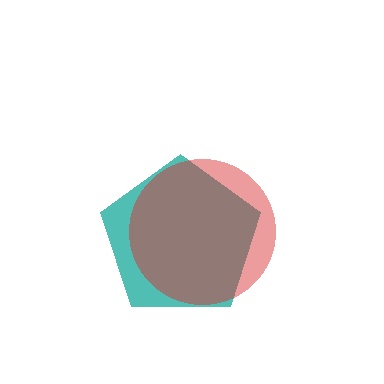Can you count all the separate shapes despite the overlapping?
Yes, there are 2 separate shapes.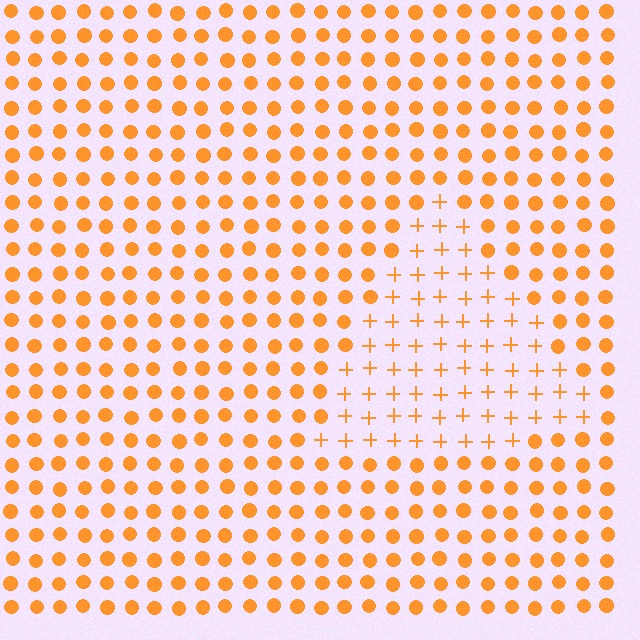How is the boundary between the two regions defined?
The boundary is defined by a change in element shape: plus signs inside vs. circles outside. All elements share the same color and spacing.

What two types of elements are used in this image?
The image uses plus signs inside the triangle region and circles outside it.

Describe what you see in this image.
The image is filled with small orange elements arranged in a uniform grid. A triangle-shaped region contains plus signs, while the surrounding area contains circles. The boundary is defined purely by the change in element shape.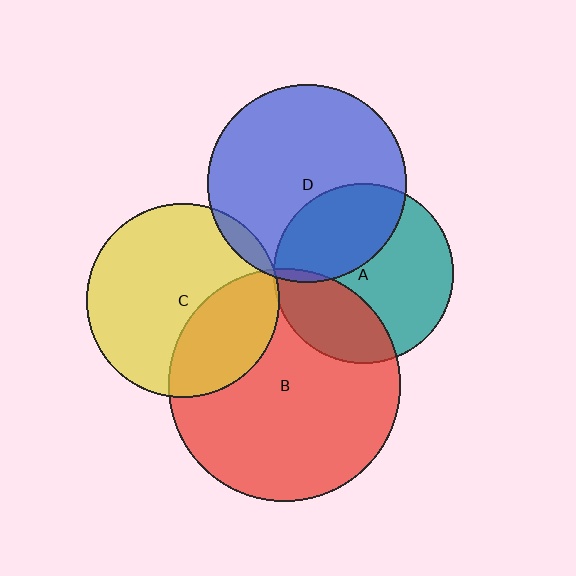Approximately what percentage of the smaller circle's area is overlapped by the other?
Approximately 5%.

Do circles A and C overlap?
Yes.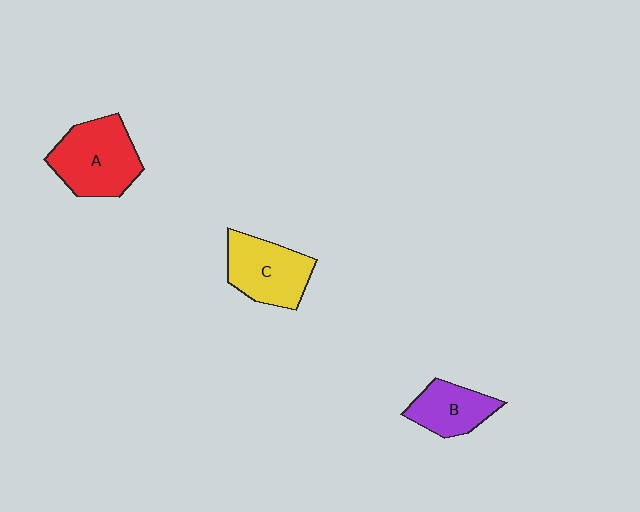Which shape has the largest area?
Shape A (red).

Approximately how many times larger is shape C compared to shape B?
Approximately 1.4 times.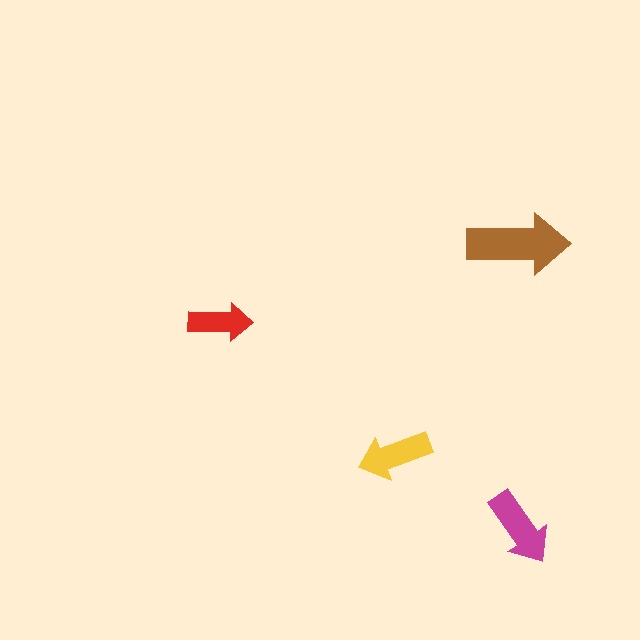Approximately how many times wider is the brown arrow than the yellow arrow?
About 1.5 times wider.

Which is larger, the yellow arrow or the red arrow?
The yellow one.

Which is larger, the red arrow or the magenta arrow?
The magenta one.